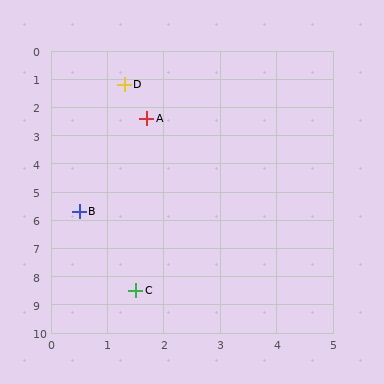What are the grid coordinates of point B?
Point B is at approximately (0.5, 5.7).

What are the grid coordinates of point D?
Point D is at approximately (1.3, 1.2).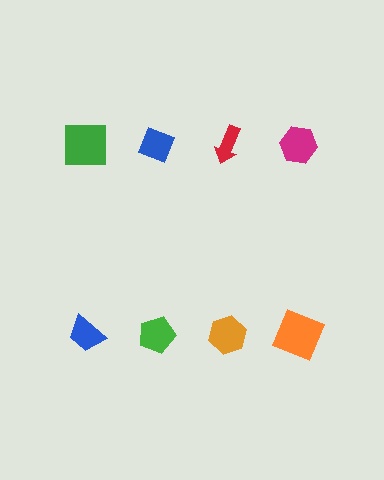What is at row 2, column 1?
A blue trapezoid.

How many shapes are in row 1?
4 shapes.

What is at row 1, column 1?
A green square.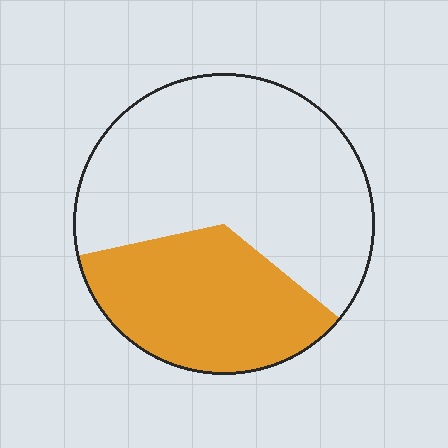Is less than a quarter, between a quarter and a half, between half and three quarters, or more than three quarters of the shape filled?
Between a quarter and a half.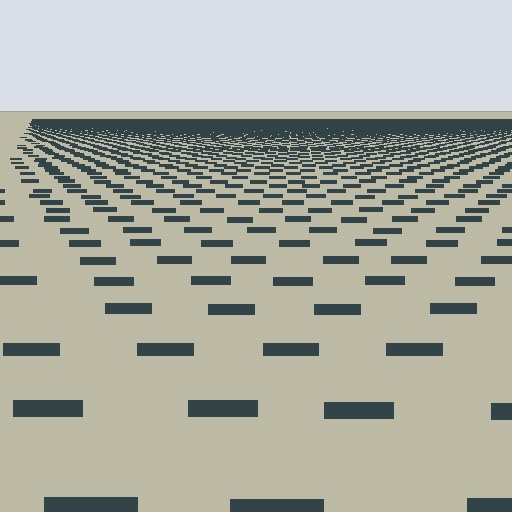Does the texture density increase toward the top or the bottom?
Density increases toward the top.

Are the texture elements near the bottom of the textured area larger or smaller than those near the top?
Larger. Near the bottom, elements are closer to the viewer and appear at a bigger on-screen size.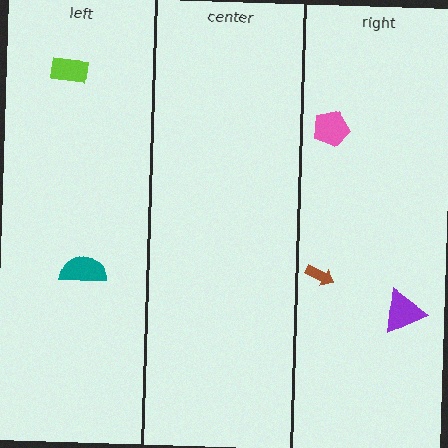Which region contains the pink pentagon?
The right region.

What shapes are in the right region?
The purple triangle, the brown arrow, the pink pentagon.